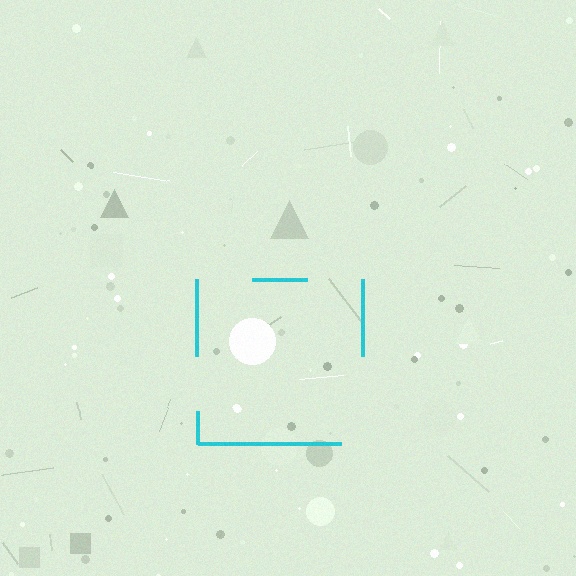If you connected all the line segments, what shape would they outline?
They would outline a square.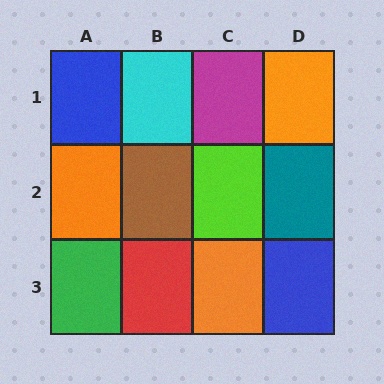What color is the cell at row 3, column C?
Orange.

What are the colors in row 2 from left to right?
Orange, brown, lime, teal.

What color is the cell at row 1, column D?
Orange.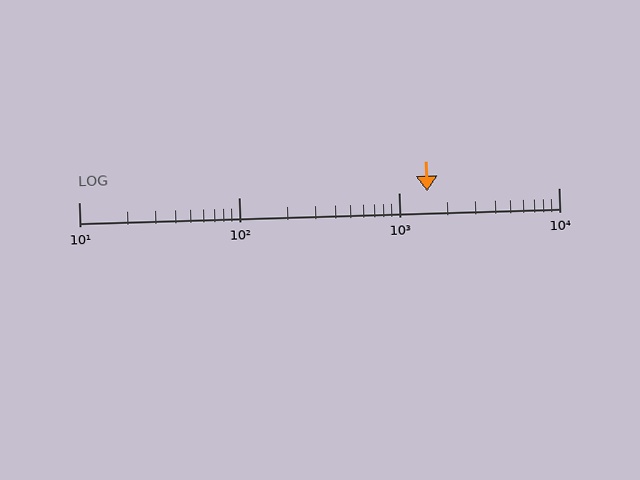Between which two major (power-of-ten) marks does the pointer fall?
The pointer is between 1000 and 10000.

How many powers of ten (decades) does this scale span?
The scale spans 3 decades, from 10 to 10000.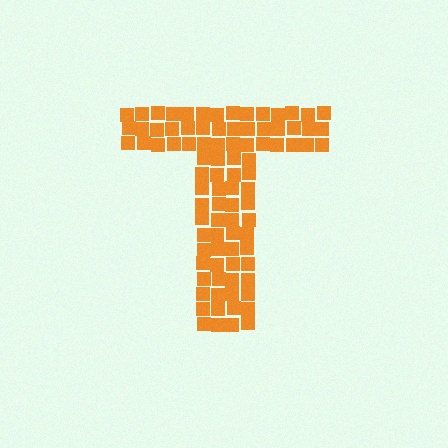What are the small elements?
The small elements are squares.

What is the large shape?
The large shape is the letter T.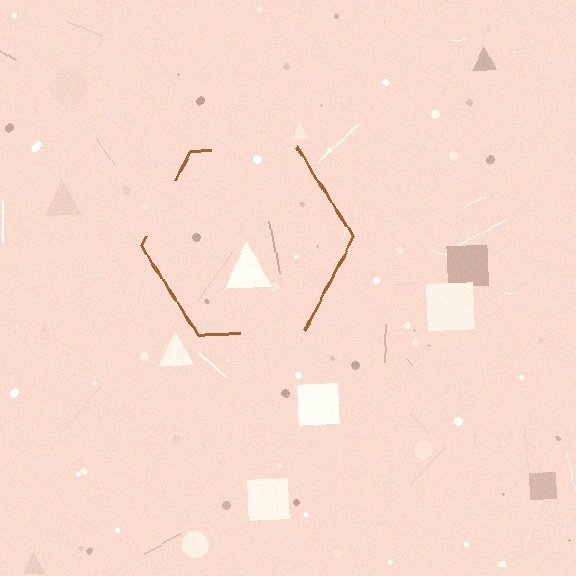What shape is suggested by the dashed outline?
The dashed outline suggests a hexagon.